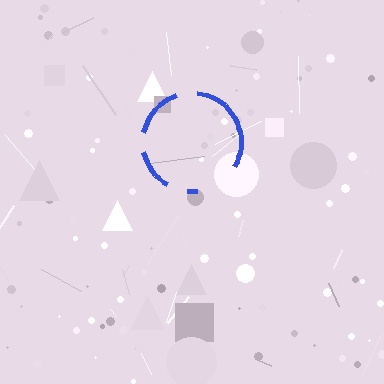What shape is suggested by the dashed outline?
The dashed outline suggests a circle.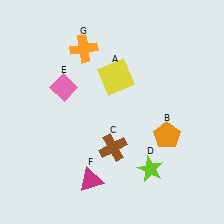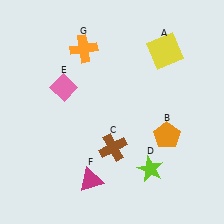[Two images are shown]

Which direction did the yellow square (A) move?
The yellow square (A) moved right.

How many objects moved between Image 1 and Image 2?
1 object moved between the two images.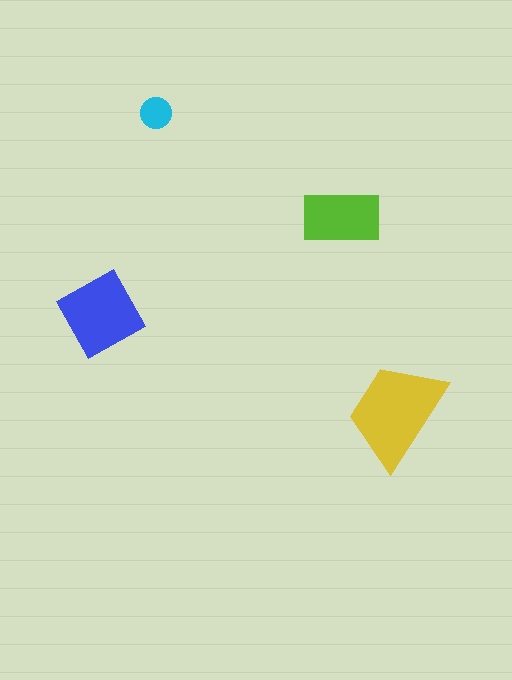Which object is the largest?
The yellow trapezoid.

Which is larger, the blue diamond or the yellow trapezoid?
The yellow trapezoid.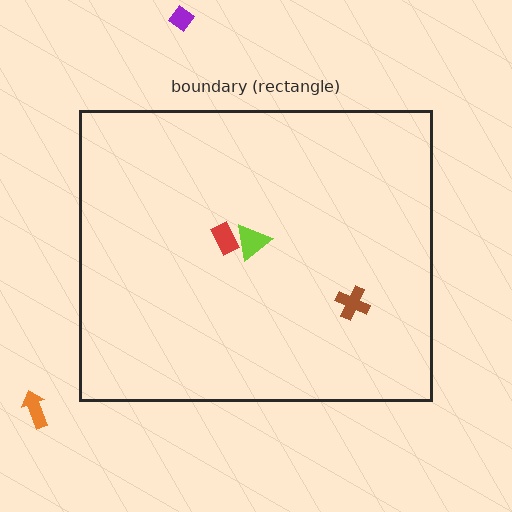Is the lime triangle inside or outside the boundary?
Inside.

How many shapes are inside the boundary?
3 inside, 2 outside.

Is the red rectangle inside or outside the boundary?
Inside.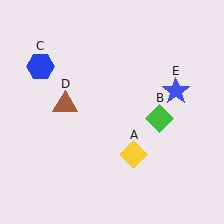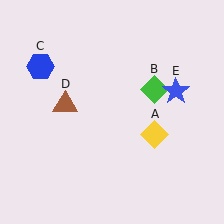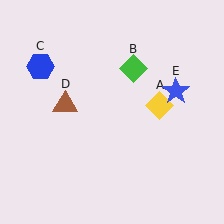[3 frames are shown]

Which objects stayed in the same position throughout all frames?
Blue hexagon (object C) and brown triangle (object D) and blue star (object E) remained stationary.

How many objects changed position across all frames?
2 objects changed position: yellow diamond (object A), green diamond (object B).